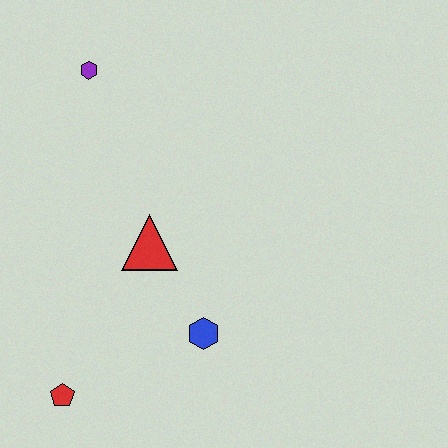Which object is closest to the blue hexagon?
The red triangle is closest to the blue hexagon.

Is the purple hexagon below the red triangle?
No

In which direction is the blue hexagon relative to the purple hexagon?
The blue hexagon is below the purple hexagon.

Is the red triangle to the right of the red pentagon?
Yes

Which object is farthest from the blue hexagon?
The purple hexagon is farthest from the blue hexagon.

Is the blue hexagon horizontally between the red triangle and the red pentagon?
No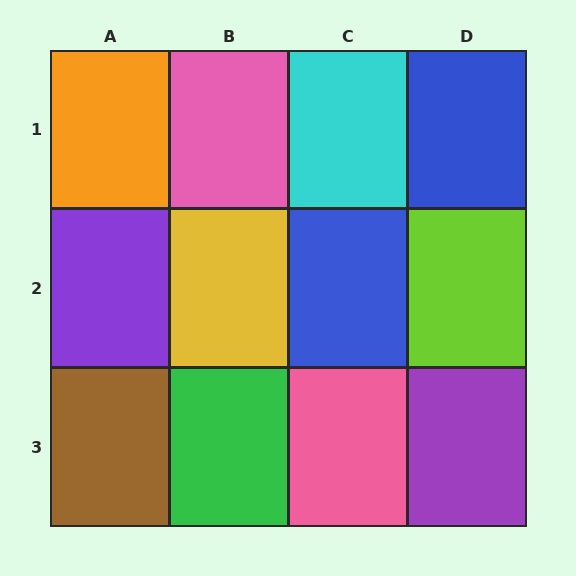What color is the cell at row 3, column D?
Purple.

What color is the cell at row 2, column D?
Lime.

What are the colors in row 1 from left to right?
Orange, pink, cyan, blue.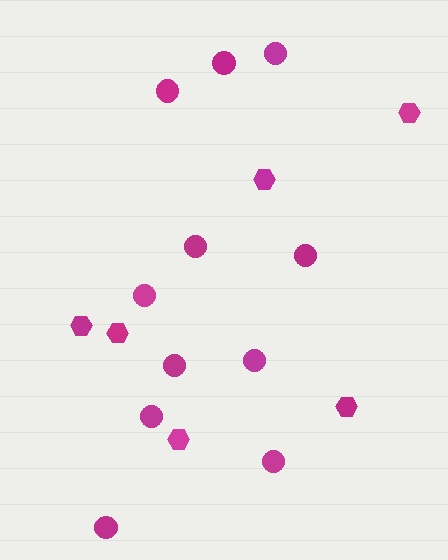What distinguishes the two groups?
There are 2 groups: one group of hexagons (6) and one group of circles (11).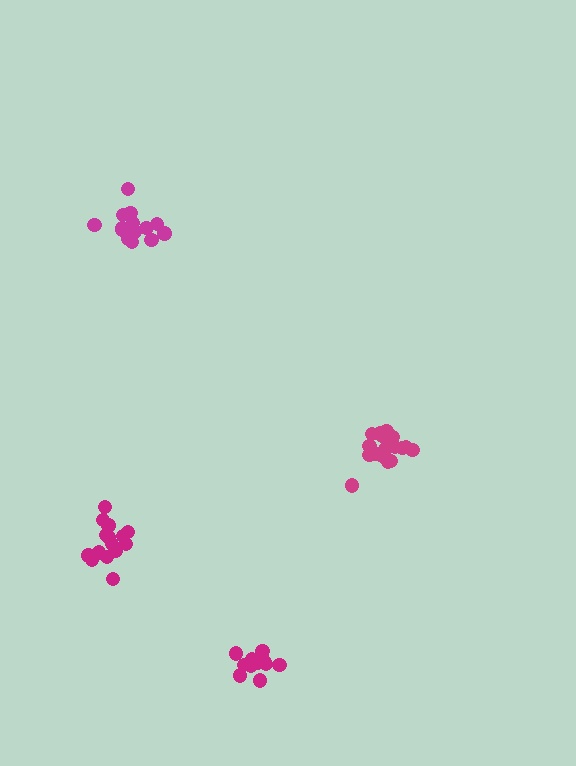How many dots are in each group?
Group 1: 15 dots, Group 2: 13 dots, Group 3: 15 dots, Group 4: 19 dots (62 total).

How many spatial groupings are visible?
There are 4 spatial groupings.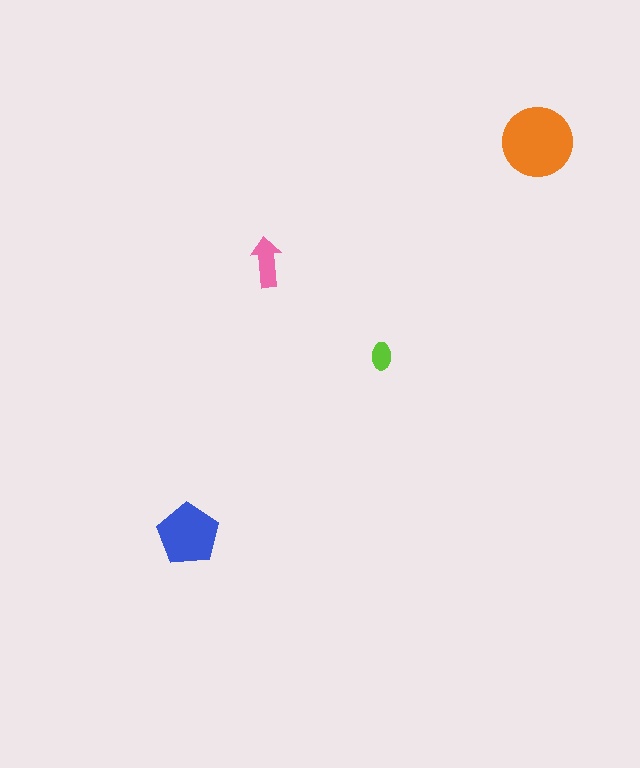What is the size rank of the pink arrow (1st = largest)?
3rd.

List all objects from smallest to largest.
The lime ellipse, the pink arrow, the blue pentagon, the orange circle.